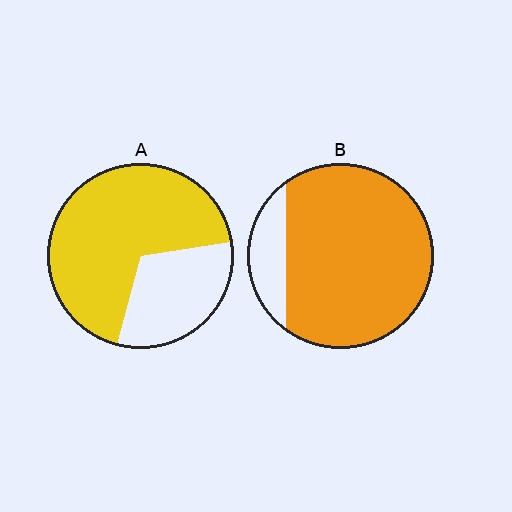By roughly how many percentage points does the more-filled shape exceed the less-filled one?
By roughly 15 percentage points (B over A).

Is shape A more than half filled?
Yes.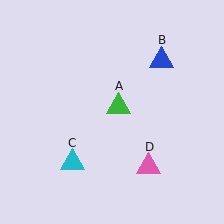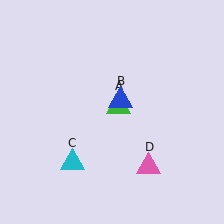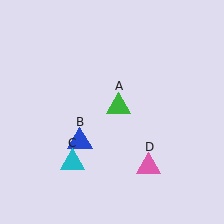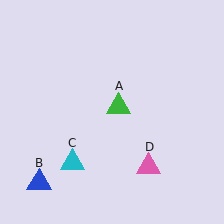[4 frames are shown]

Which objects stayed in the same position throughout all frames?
Green triangle (object A) and cyan triangle (object C) and pink triangle (object D) remained stationary.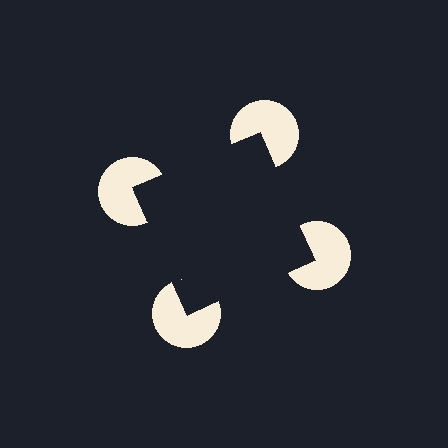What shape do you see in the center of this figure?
An illusory square — its edges are inferred from the aligned wedge cuts in the pac-man discs, not physically drawn.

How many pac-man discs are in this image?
There are 4 — one at each vertex of the illusory square.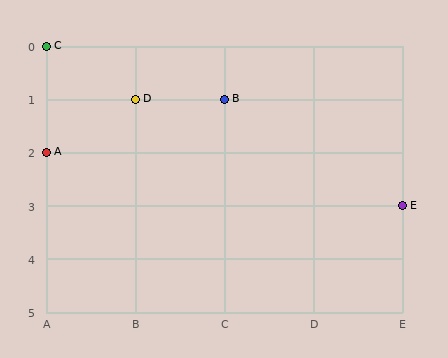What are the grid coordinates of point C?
Point C is at grid coordinates (A, 0).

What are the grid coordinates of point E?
Point E is at grid coordinates (E, 3).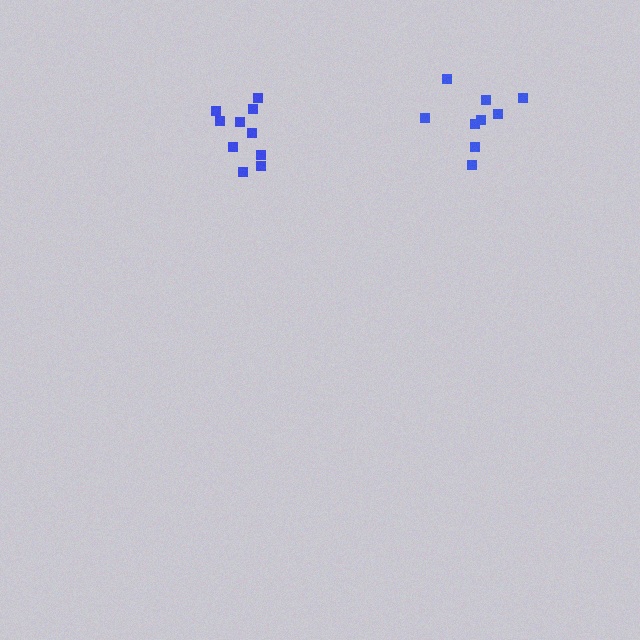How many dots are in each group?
Group 1: 10 dots, Group 2: 9 dots (19 total).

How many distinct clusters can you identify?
There are 2 distinct clusters.